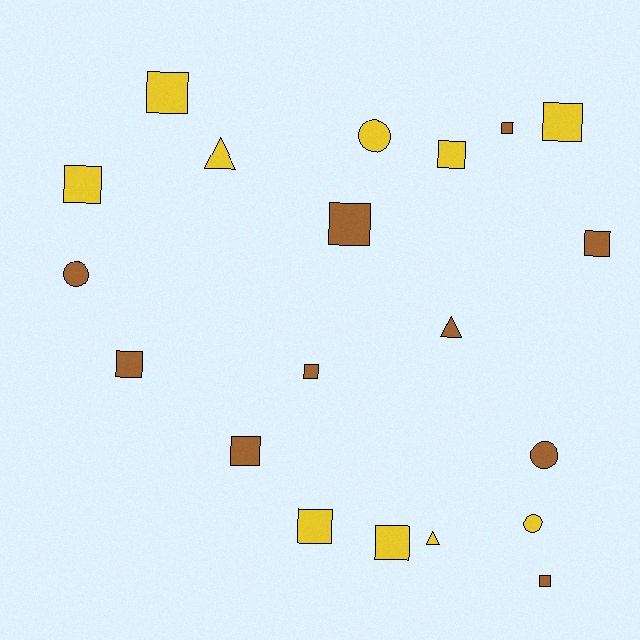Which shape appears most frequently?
Square, with 13 objects.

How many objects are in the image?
There are 20 objects.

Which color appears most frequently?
Brown, with 10 objects.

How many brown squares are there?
There are 7 brown squares.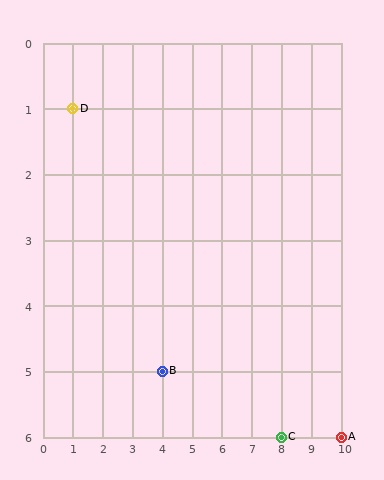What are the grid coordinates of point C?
Point C is at grid coordinates (8, 6).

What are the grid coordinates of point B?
Point B is at grid coordinates (4, 5).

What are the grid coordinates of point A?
Point A is at grid coordinates (10, 6).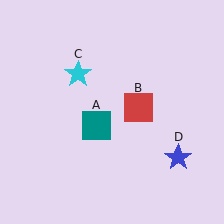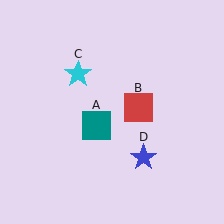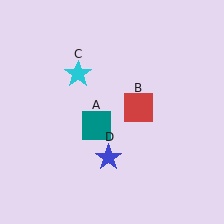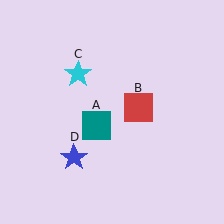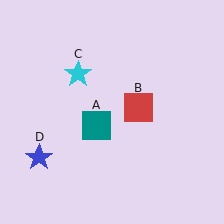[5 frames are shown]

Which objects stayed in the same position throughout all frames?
Teal square (object A) and red square (object B) and cyan star (object C) remained stationary.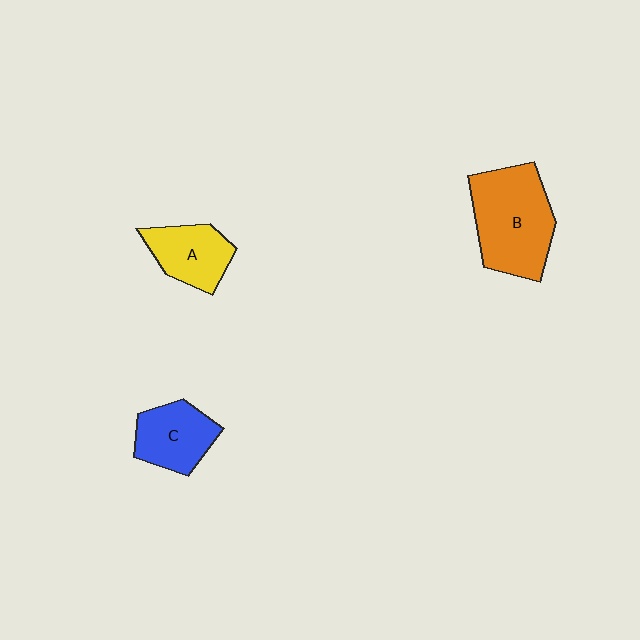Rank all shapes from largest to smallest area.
From largest to smallest: B (orange), C (blue), A (yellow).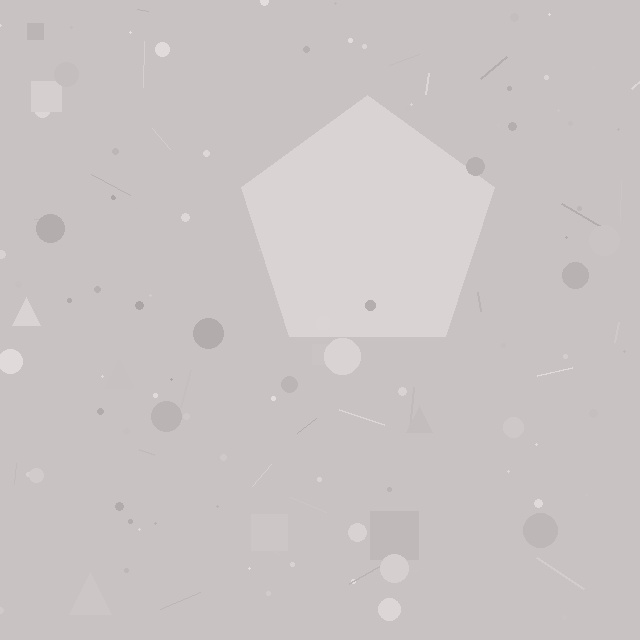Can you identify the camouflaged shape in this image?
The camouflaged shape is a pentagon.